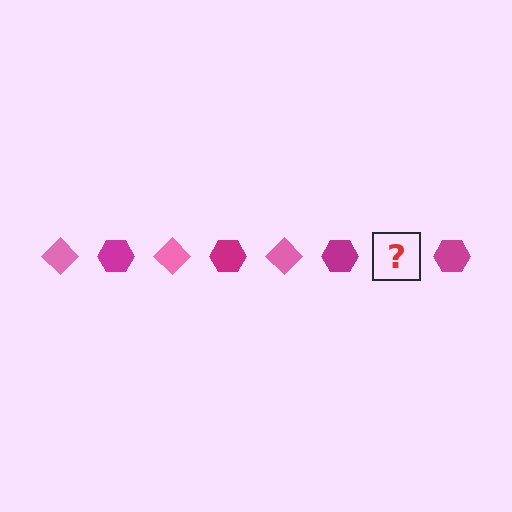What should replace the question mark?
The question mark should be replaced with a pink diamond.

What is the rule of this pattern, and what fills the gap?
The rule is that the pattern alternates between pink diamond and magenta hexagon. The gap should be filled with a pink diamond.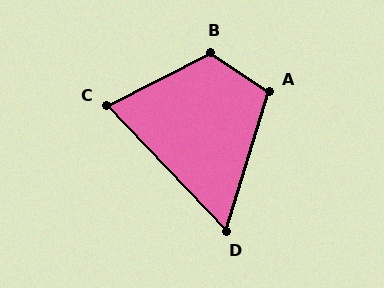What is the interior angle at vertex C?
Approximately 74 degrees (acute).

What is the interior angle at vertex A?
Approximately 106 degrees (obtuse).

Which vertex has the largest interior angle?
B, at approximately 119 degrees.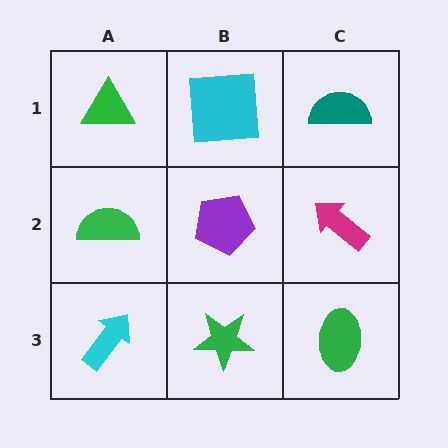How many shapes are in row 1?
3 shapes.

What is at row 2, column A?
A green semicircle.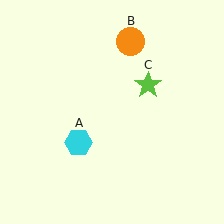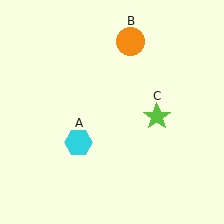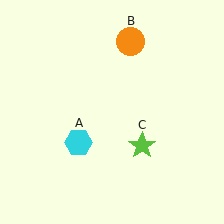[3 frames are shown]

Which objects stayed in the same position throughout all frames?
Cyan hexagon (object A) and orange circle (object B) remained stationary.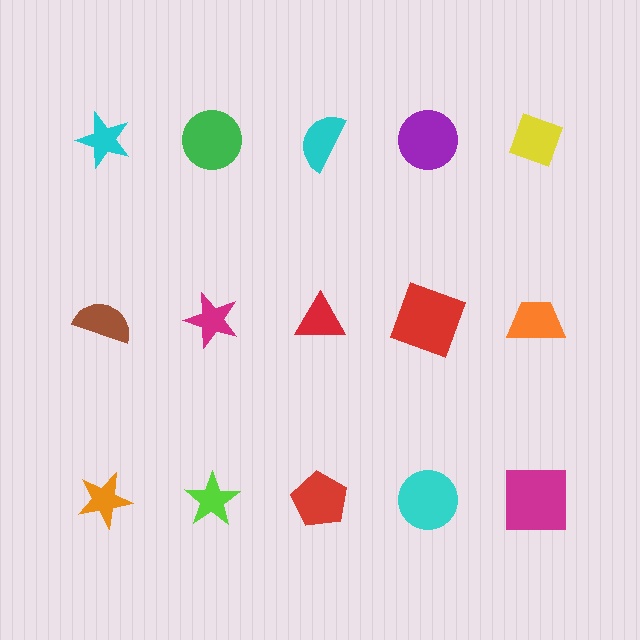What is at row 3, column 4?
A cyan circle.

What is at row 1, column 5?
A yellow diamond.